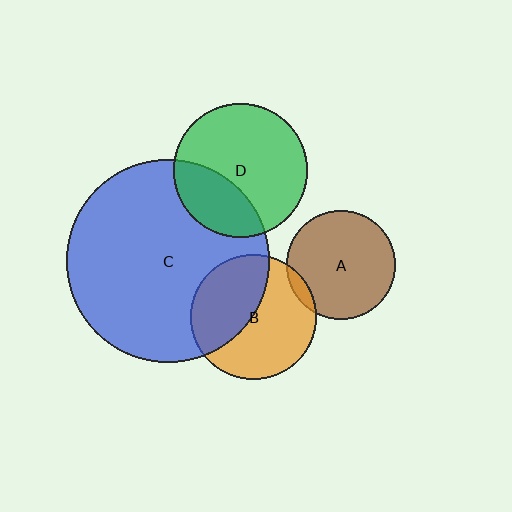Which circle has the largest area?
Circle C (blue).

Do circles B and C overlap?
Yes.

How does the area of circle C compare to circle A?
Approximately 3.5 times.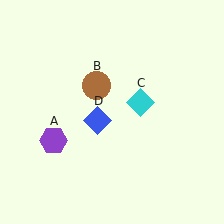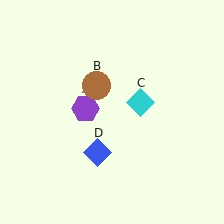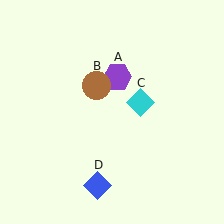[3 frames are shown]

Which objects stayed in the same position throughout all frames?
Brown circle (object B) and cyan diamond (object C) remained stationary.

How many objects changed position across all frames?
2 objects changed position: purple hexagon (object A), blue diamond (object D).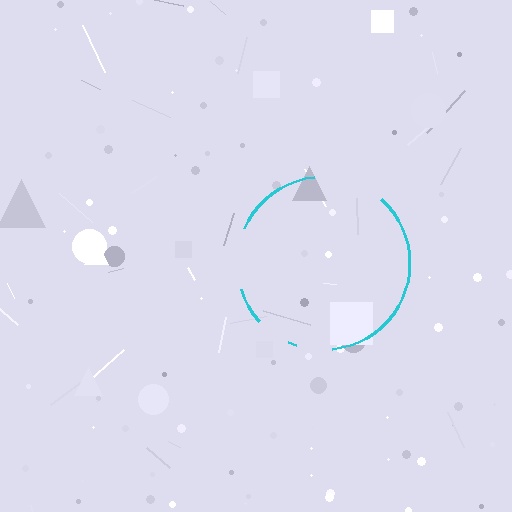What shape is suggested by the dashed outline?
The dashed outline suggests a circle.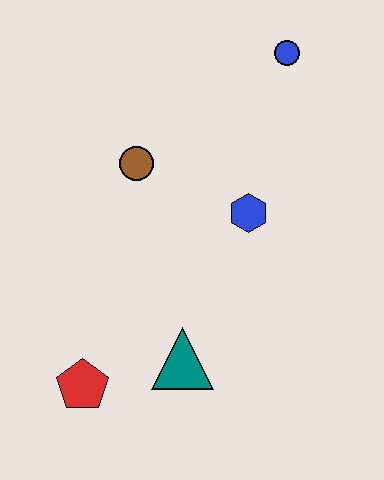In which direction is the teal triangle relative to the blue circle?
The teal triangle is below the blue circle.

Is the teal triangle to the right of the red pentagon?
Yes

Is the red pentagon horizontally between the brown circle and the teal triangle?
No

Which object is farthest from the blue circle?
The red pentagon is farthest from the blue circle.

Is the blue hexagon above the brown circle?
No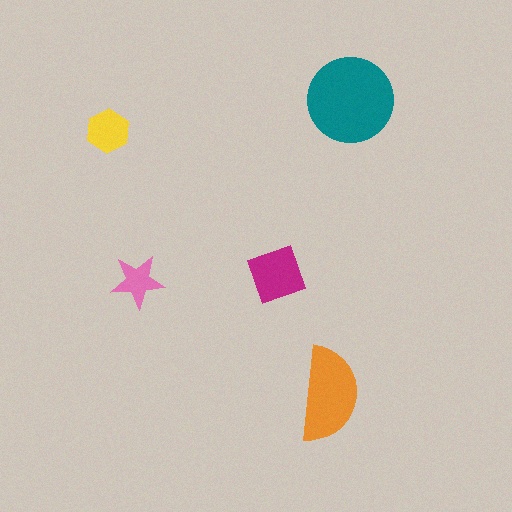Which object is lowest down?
The orange semicircle is bottommost.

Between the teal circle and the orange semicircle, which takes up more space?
The teal circle.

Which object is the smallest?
The pink star.